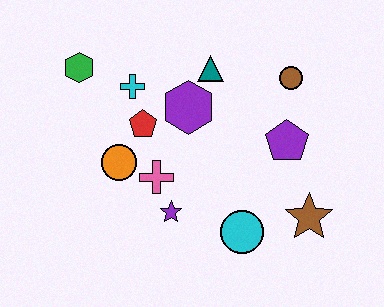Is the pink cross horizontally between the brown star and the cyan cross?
Yes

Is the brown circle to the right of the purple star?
Yes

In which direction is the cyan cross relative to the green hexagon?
The cyan cross is to the right of the green hexagon.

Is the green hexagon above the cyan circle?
Yes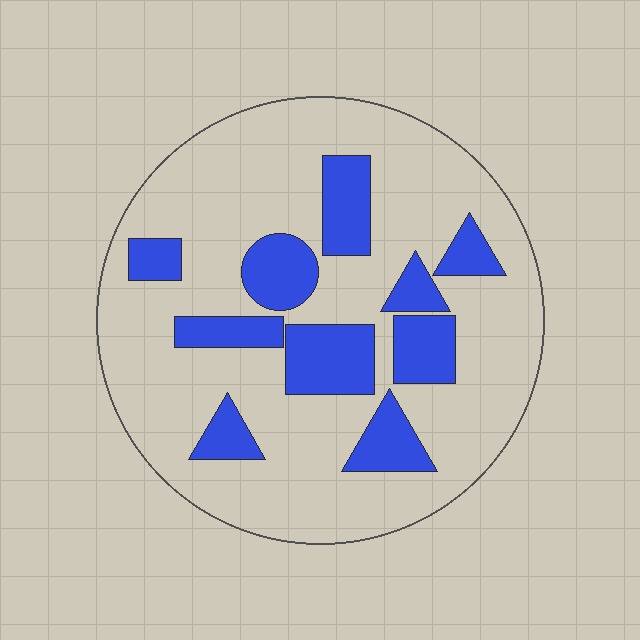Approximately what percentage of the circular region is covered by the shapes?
Approximately 25%.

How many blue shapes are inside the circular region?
10.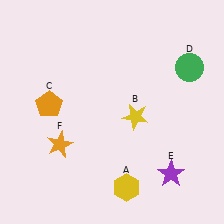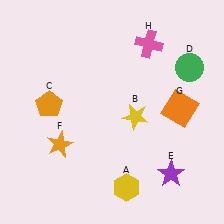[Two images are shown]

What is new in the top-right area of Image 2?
An orange square (G) was added in the top-right area of Image 2.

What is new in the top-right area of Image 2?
A pink cross (H) was added in the top-right area of Image 2.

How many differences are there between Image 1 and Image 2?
There are 2 differences between the two images.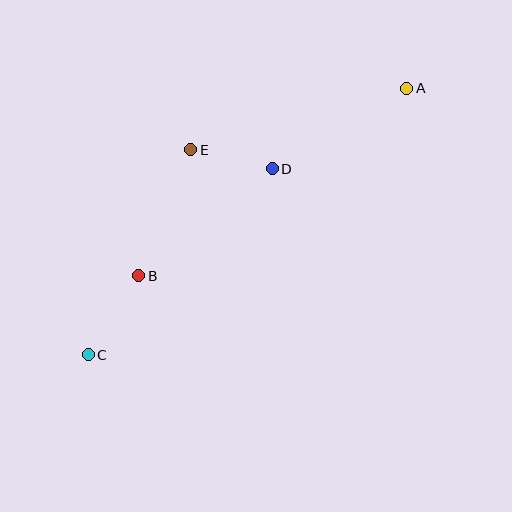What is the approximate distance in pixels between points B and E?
The distance between B and E is approximately 136 pixels.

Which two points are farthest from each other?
Points A and C are farthest from each other.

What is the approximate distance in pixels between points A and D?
The distance between A and D is approximately 157 pixels.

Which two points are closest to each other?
Points D and E are closest to each other.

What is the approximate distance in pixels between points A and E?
The distance between A and E is approximately 225 pixels.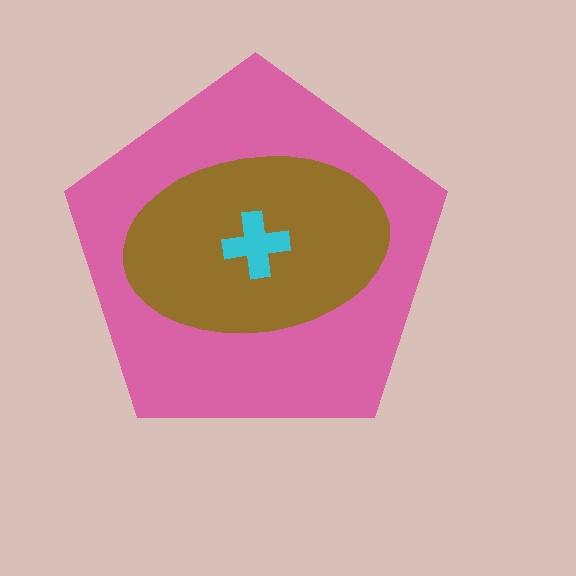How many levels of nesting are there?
3.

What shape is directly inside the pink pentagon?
The brown ellipse.